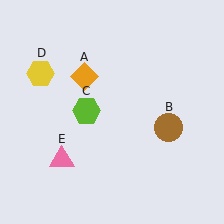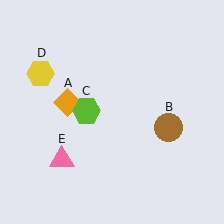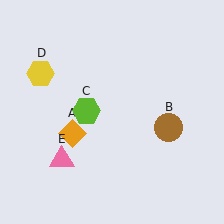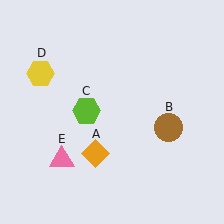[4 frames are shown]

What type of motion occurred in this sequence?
The orange diamond (object A) rotated counterclockwise around the center of the scene.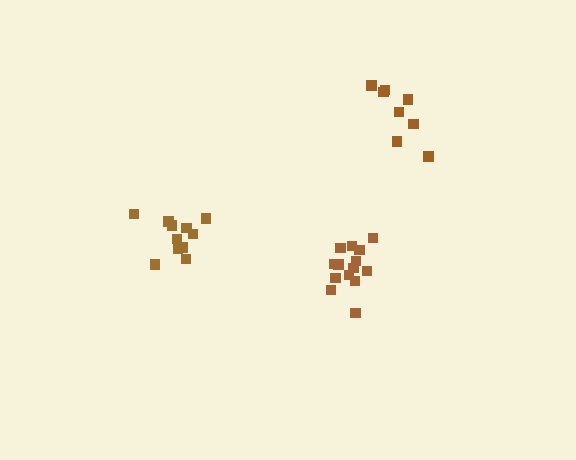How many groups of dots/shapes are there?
There are 3 groups.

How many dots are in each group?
Group 1: 14 dots, Group 2: 11 dots, Group 3: 8 dots (33 total).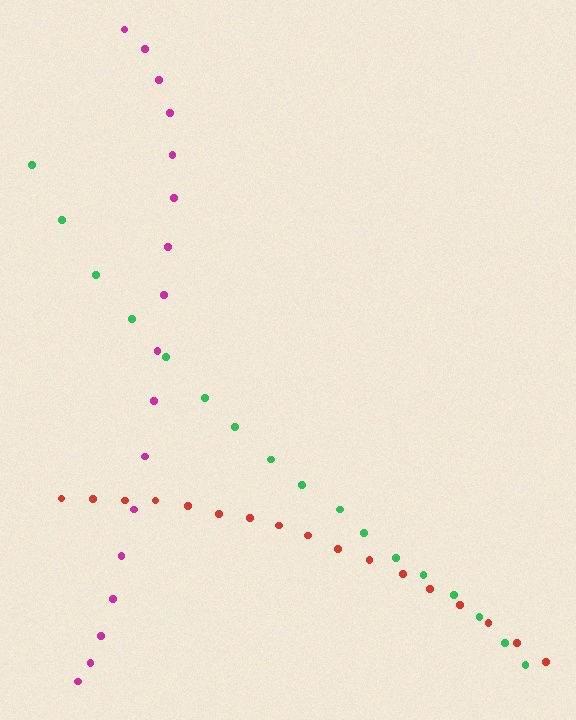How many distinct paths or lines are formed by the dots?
There are 3 distinct paths.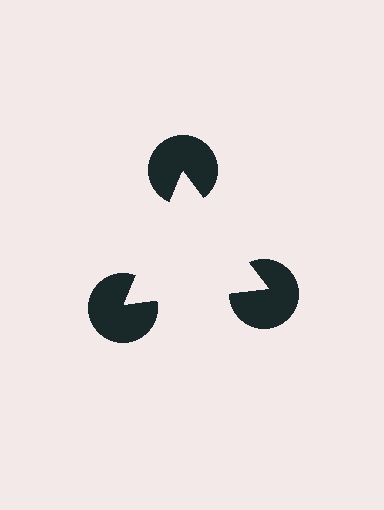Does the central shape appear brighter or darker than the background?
It typically appears slightly brighter than the background, even though no actual brightness change is drawn.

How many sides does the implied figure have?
3 sides.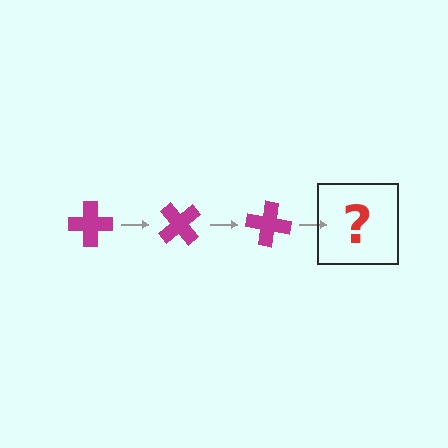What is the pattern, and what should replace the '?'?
The pattern is that the cross rotates 50 degrees each step. The '?' should be a magenta cross rotated 150 degrees.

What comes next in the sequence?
The next element should be a magenta cross rotated 150 degrees.